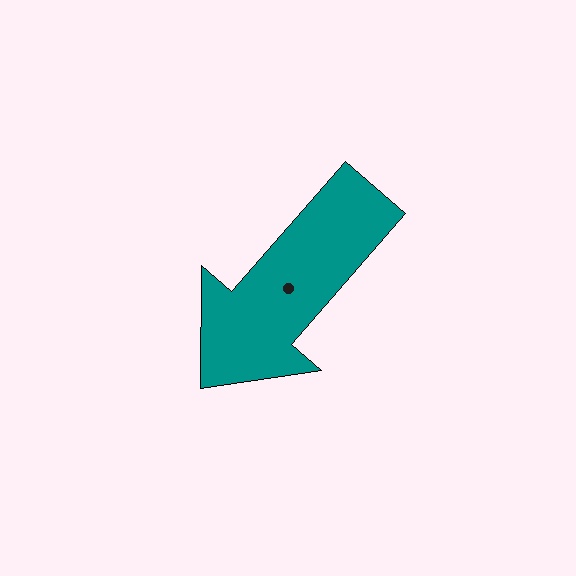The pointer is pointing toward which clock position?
Roughly 7 o'clock.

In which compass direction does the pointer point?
Southwest.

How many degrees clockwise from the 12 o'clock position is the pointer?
Approximately 221 degrees.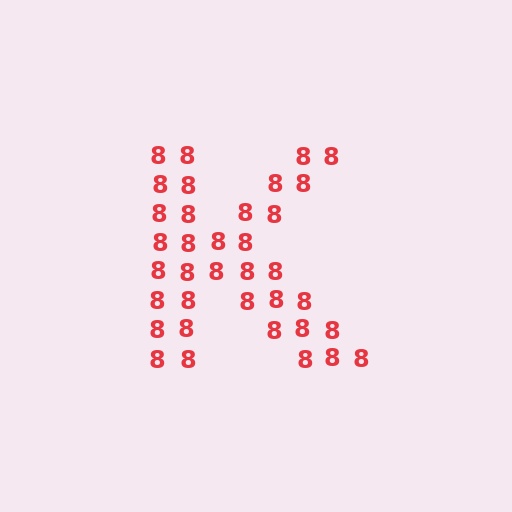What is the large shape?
The large shape is the letter K.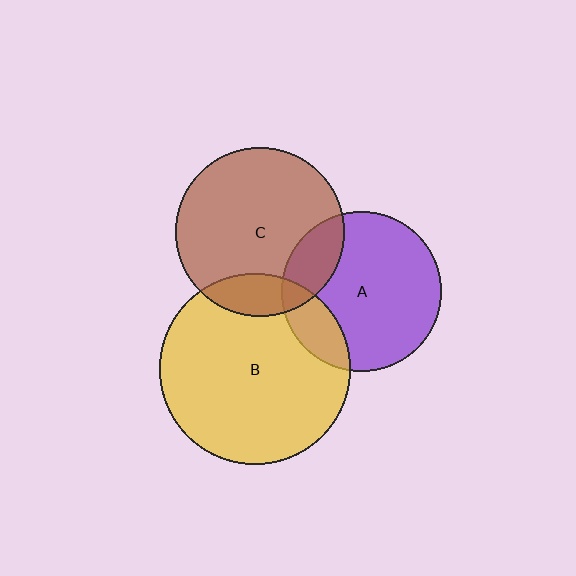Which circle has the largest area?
Circle B (yellow).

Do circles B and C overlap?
Yes.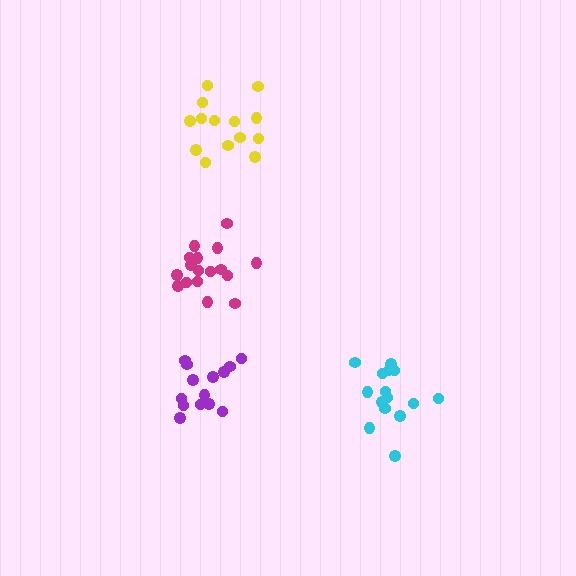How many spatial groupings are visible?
There are 4 spatial groupings.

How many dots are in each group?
Group 1: 14 dots, Group 2: 17 dots, Group 3: 14 dots, Group 4: 15 dots (60 total).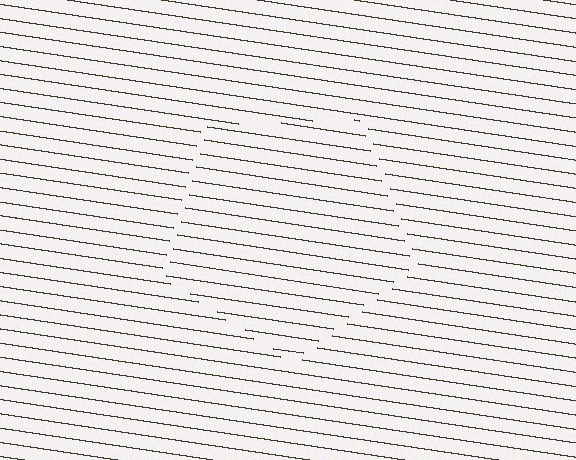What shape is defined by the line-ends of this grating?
An illusory pentagon. The interior of the shape contains the same grating, shifted by half a period — the contour is defined by the phase discontinuity where line-ends from the inner and outer gratings abut.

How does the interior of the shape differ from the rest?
The interior of the shape contains the same grating, shifted by half a period — the contour is defined by the phase discontinuity where line-ends from the inner and outer gratings abut.